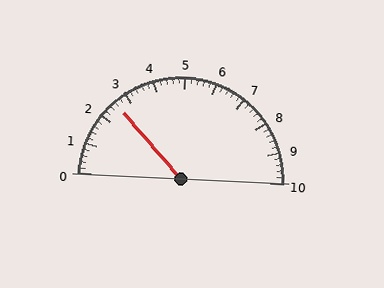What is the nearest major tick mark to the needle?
The nearest major tick mark is 3.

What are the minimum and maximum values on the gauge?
The gauge ranges from 0 to 10.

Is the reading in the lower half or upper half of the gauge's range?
The reading is in the lower half of the range (0 to 10).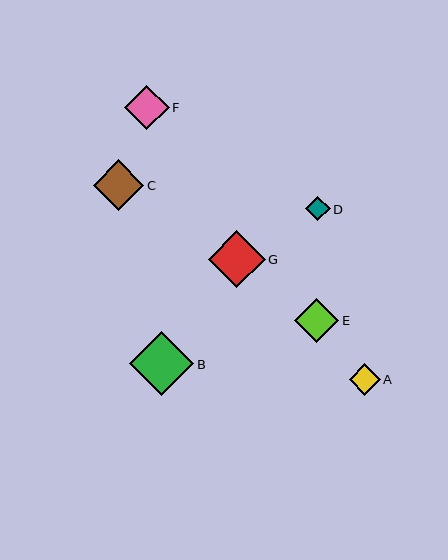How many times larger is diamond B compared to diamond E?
Diamond B is approximately 1.5 times the size of diamond E.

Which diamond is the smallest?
Diamond D is the smallest with a size of approximately 24 pixels.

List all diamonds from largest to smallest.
From largest to smallest: B, G, C, F, E, A, D.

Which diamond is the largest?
Diamond B is the largest with a size of approximately 64 pixels.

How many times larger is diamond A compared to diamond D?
Diamond A is approximately 1.3 times the size of diamond D.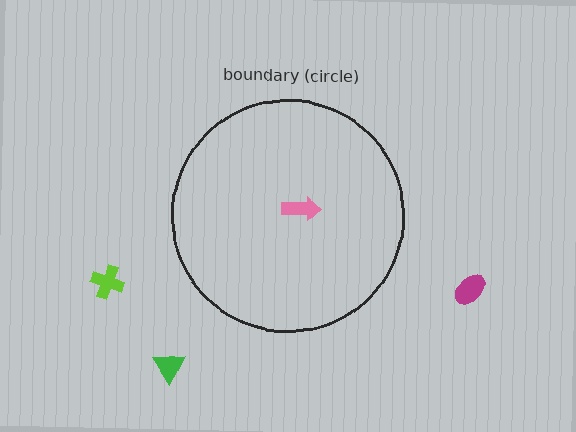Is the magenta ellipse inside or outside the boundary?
Outside.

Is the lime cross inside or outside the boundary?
Outside.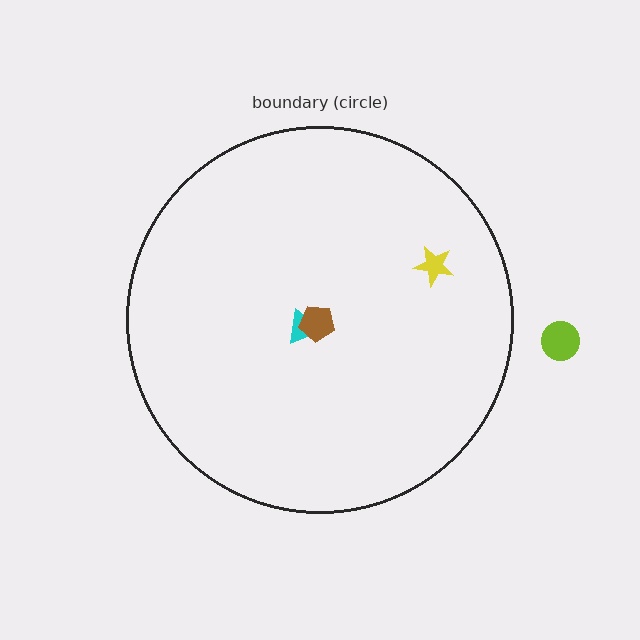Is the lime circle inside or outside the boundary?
Outside.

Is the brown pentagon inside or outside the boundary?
Inside.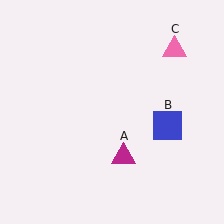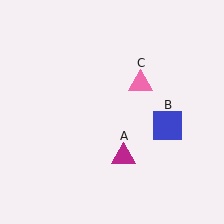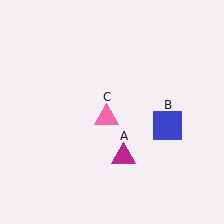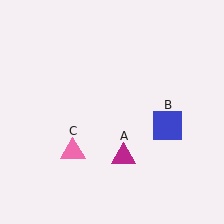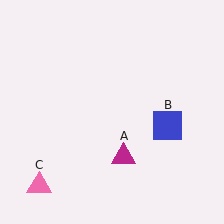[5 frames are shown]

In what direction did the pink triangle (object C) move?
The pink triangle (object C) moved down and to the left.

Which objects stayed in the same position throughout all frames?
Magenta triangle (object A) and blue square (object B) remained stationary.